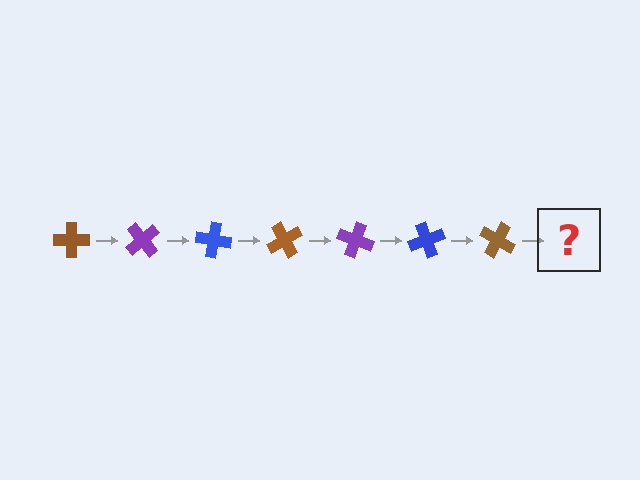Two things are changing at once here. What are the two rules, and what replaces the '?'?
The two rules are that it rotates 50 degrees each step and the color cycles through brown, purple, and blue. The '?' should be a purple cross, rotated 350 degrees from the start.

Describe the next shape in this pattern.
It should be a purple cross, rotated 350 degrees from the start.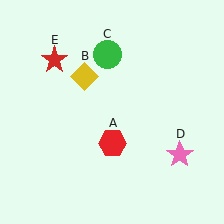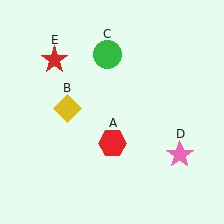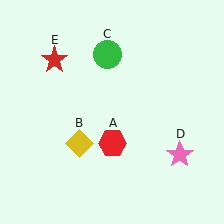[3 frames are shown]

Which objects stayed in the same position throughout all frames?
Red hexagon (object A) and green circle (object C) and pink star (object D) and red star (object E) remained stationary.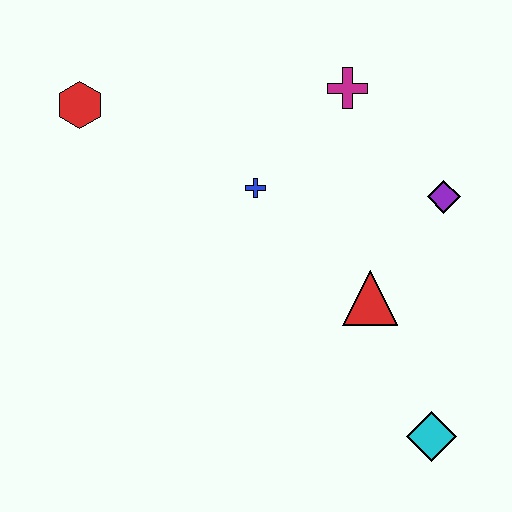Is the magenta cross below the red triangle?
No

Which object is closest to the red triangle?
The purple diamond is closest to the red triangle.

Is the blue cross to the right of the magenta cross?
No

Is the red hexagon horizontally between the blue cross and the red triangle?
No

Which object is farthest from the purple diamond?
The red hexagon is farthest from the purple diamond.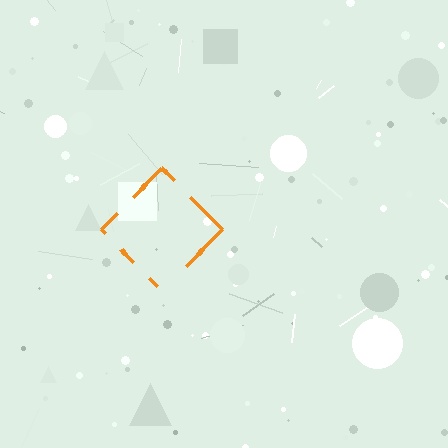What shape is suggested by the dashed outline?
The dashed outline suggests a diamond.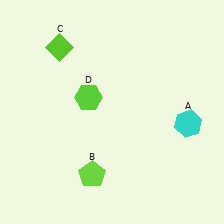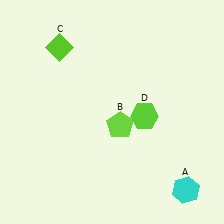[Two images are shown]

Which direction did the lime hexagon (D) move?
The lime hexagon (D) moved right.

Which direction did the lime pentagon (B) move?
The lime pentagon (B) moved up.